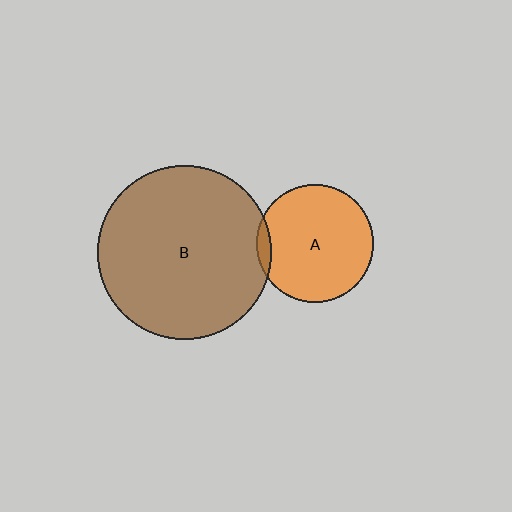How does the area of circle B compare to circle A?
Approximately 2.2 times.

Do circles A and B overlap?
Yes.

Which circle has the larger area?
Circle B (brown).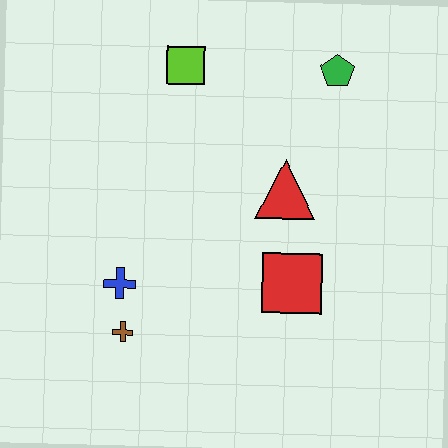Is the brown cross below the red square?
Yes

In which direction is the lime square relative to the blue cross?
The lime square is above the blue cross.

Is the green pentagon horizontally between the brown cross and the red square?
No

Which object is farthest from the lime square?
The brown cross is farthest from the lime square.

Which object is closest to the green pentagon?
The red triangle is closest to the green pentagon.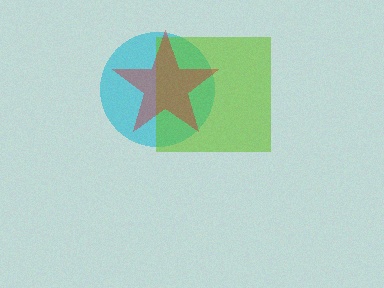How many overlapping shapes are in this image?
There are 3 overlapping shapes in the image.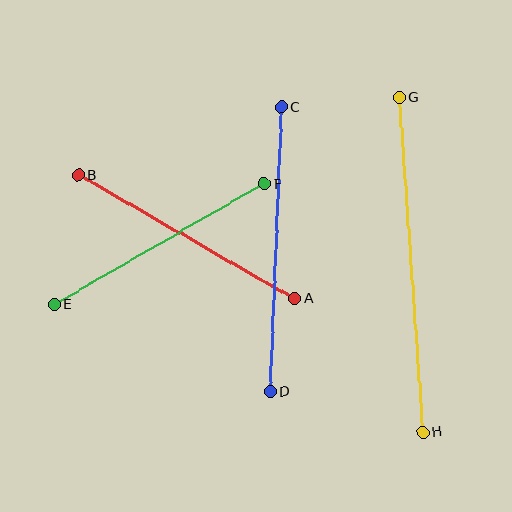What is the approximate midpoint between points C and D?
The midpoint is at approximately (275, 249) pixels.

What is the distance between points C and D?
The distance is approximately 284 pixels.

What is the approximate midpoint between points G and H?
The midpoint is at approximately (411, 265) pixels.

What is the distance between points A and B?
The distance is approximately 249 pixels.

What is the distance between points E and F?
The distance is approximately 242 pixels.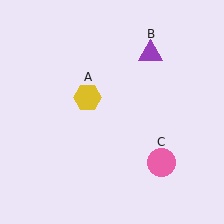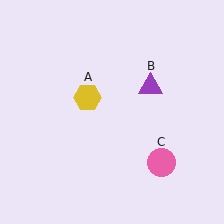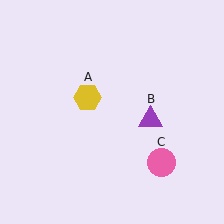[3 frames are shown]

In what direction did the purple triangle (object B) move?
The purple triangle (object B) moved down.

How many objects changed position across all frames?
1 object changed position: purple triangle (object B).